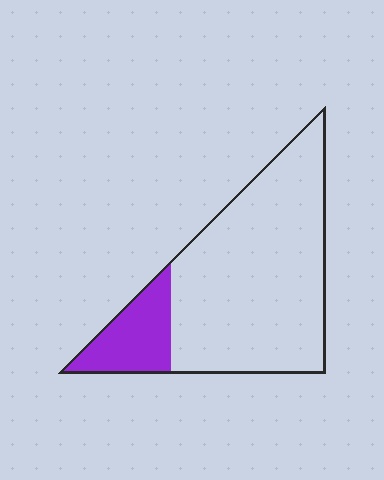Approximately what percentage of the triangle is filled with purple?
Approximately 20%.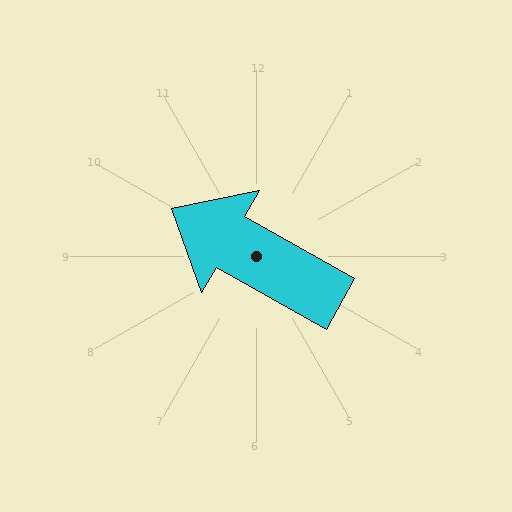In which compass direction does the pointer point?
Northwest.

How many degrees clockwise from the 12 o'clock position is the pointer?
Approximately 299 degrees.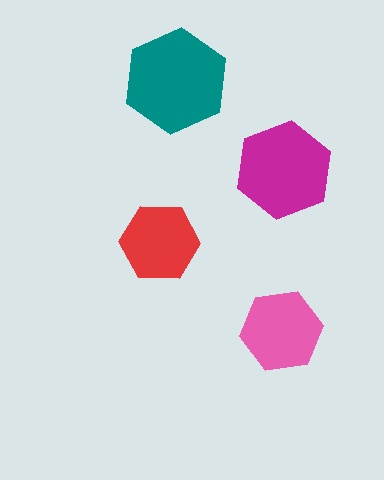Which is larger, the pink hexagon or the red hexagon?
The pink one.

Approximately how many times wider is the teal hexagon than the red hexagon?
About 1.5 times wider.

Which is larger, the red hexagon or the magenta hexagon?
The magenta one.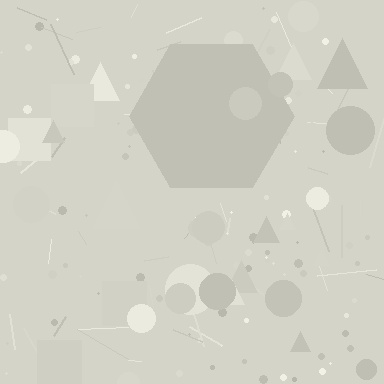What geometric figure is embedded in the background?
A hexagon is embedded in the background.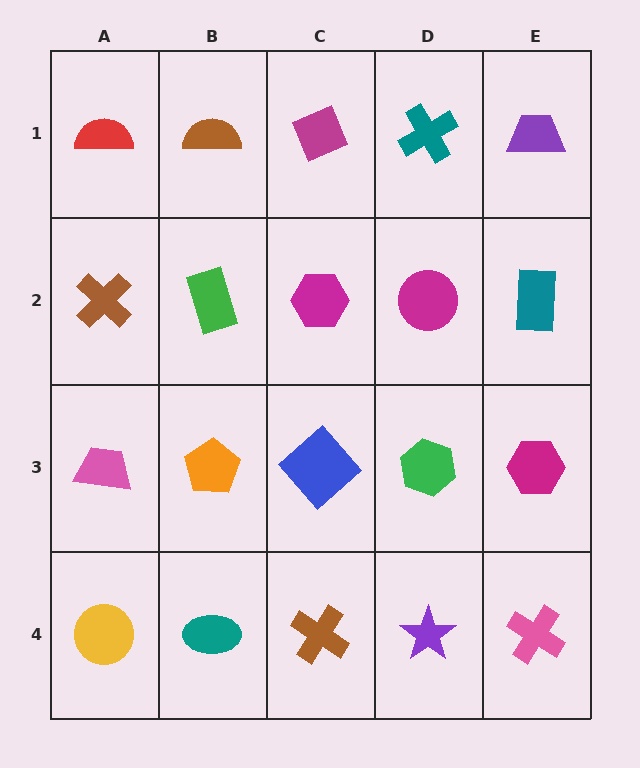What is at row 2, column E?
A teal rectangle.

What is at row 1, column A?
A red semicircle.